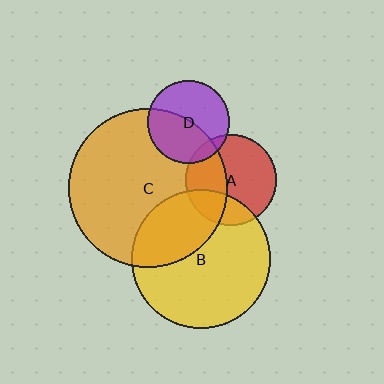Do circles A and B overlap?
Yes.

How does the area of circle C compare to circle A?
Approximately 3.1 times.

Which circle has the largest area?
Circle C (orange).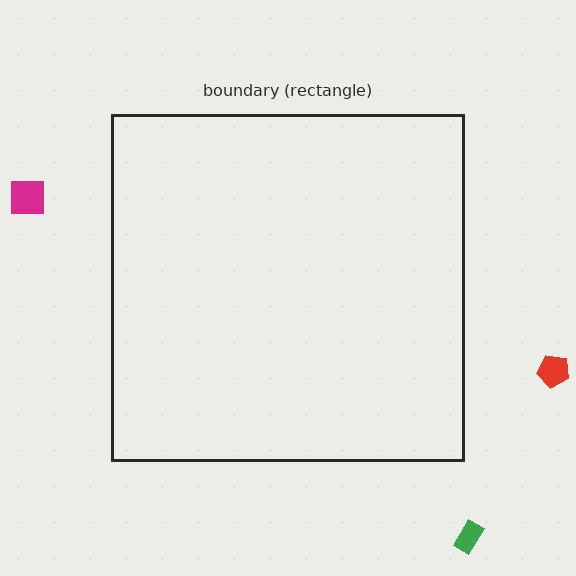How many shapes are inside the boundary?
0 inside, 3 outside.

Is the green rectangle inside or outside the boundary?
Outside.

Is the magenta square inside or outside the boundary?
Outside.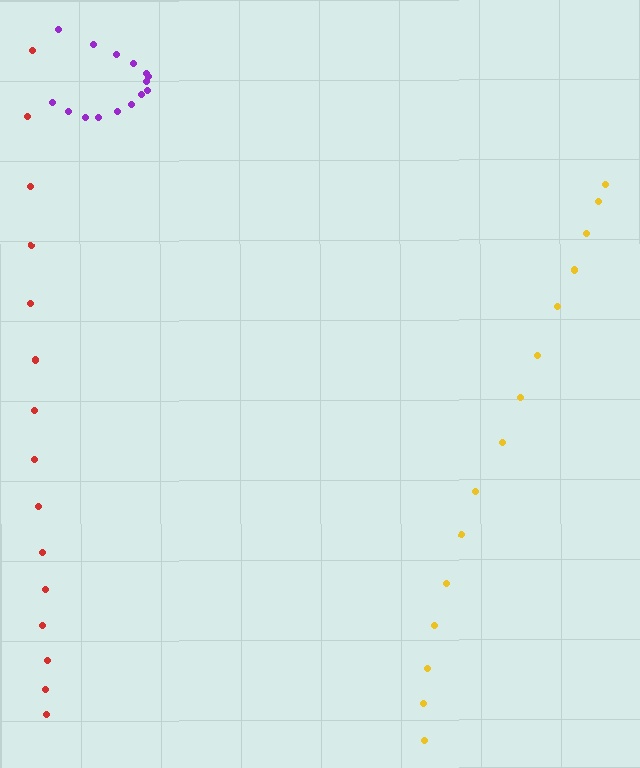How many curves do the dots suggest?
There are 3 distinct paths.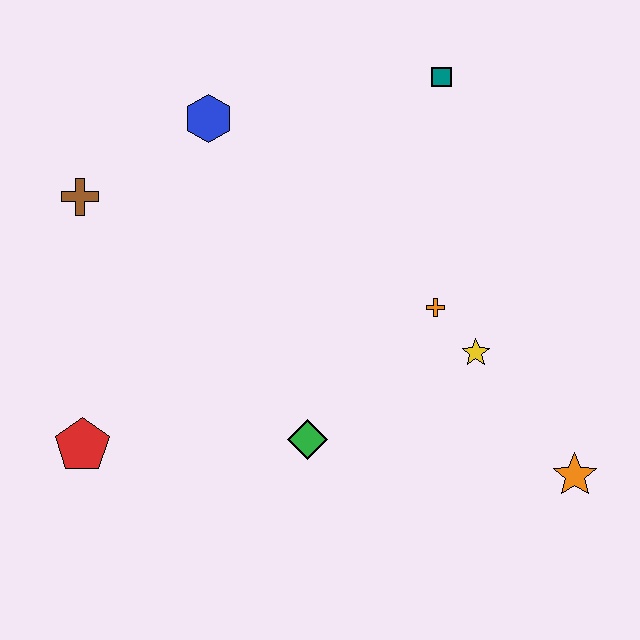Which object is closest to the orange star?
The yellow star is closest to the orange star.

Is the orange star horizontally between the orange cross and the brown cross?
No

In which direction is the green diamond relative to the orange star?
The green diamond is to the left of the orange star.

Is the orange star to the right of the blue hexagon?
Yes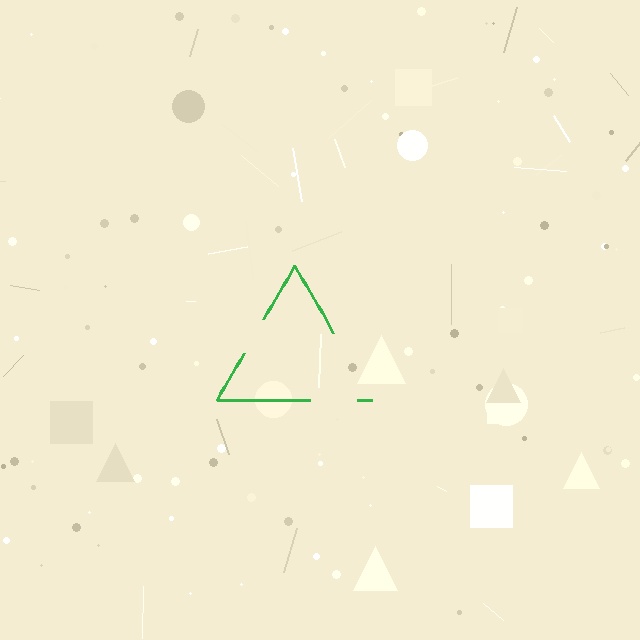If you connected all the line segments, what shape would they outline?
They would outline a triangle.